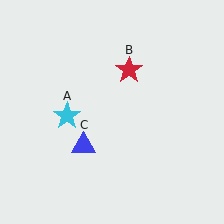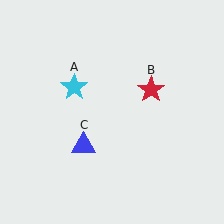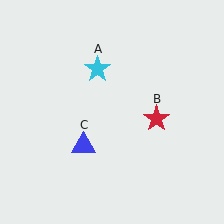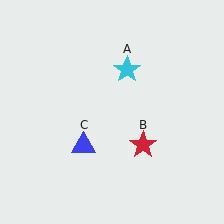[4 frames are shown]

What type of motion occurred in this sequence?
The cyan star (object A), red star (object B) rotated clockwise around the center of the scene.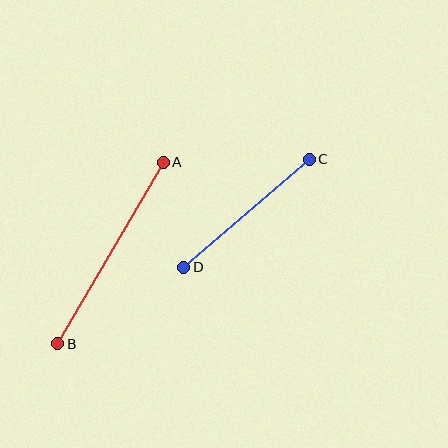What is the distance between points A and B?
The distance is approximately 210 pixels.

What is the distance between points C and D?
The distance is approximately 166 pixels.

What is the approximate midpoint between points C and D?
The midpoint is at approximately (246, 213) pixels.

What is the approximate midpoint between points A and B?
The midpoint is at approximately (110, 253) pixels.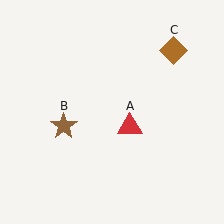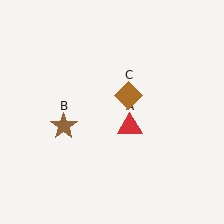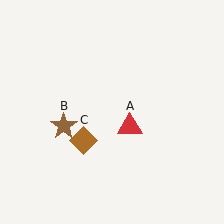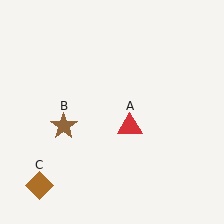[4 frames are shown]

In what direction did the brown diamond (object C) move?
The brown diamond (object C) moved down and to the left.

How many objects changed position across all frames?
1 object changed position: brown diamond (object C).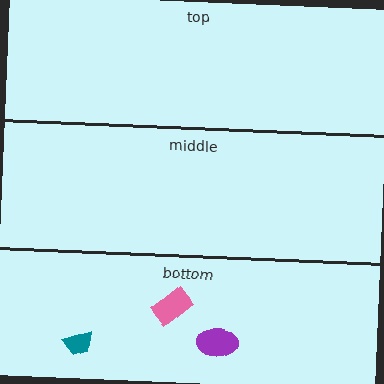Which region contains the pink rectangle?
The bottom region.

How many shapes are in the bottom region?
3.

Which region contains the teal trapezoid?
The bottom region.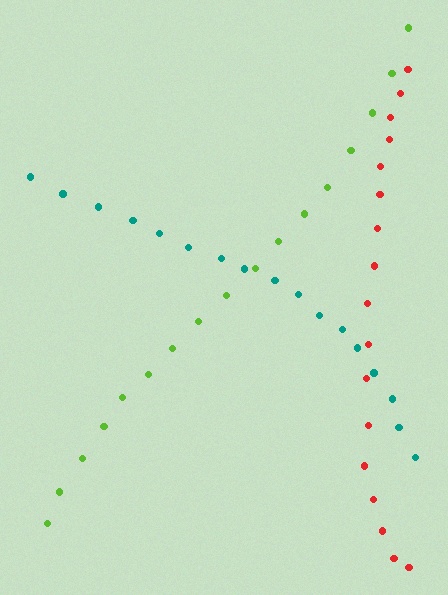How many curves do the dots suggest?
There are 3 distinct paths.